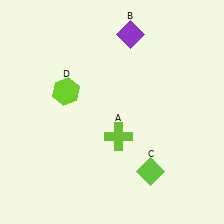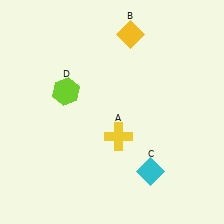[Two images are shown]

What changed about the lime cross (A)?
In Image 1, A is lime. In Image 2, it changed to yellow.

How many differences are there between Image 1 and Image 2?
There are 3 differences between the two images.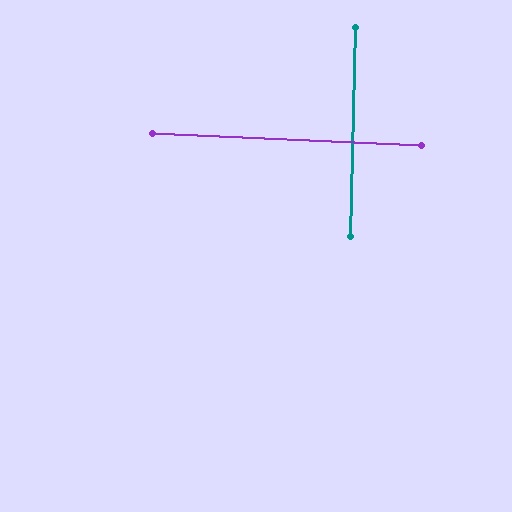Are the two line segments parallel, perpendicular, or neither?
Perpendicular — they meet at approximately 89°.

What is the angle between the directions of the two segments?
Approximately 89 degrees.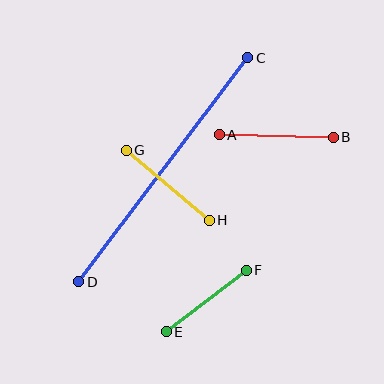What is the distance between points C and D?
The distance is approximately 281 pixels.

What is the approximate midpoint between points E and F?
The midpoint is at approximately (206, 301) pixels.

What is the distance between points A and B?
The distance is approximately 114 pixels.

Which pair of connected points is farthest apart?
Points C and D are farthest apart.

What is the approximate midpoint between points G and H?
The midpoint is at approximately (168, 185) pixels.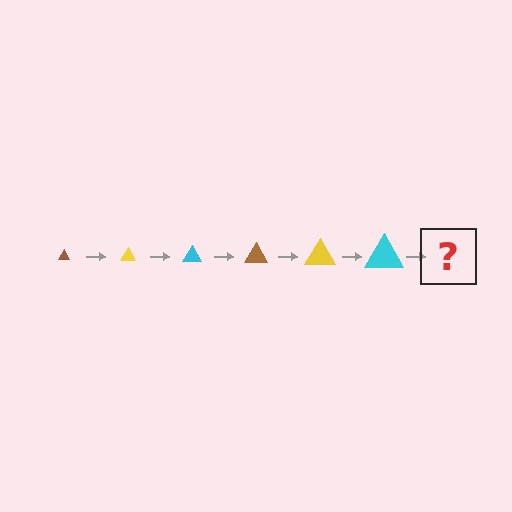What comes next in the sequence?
The next element should be a brown triangle, larger than the previous one.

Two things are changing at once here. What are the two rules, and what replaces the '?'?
The two rules are that the triangle grows larger each step and the color cycles through brown, yellow, and cyan. The '?' should be a brown triangle, larger than the previous one.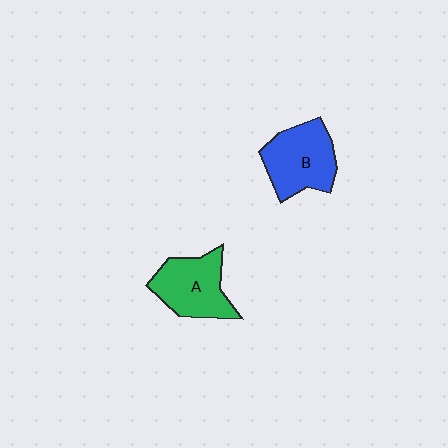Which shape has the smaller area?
Shape A (green).